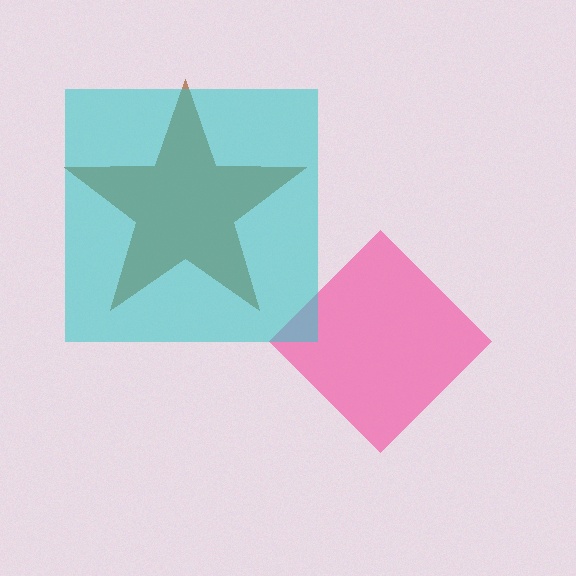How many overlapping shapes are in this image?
There are 3 overlapping shapes in the image.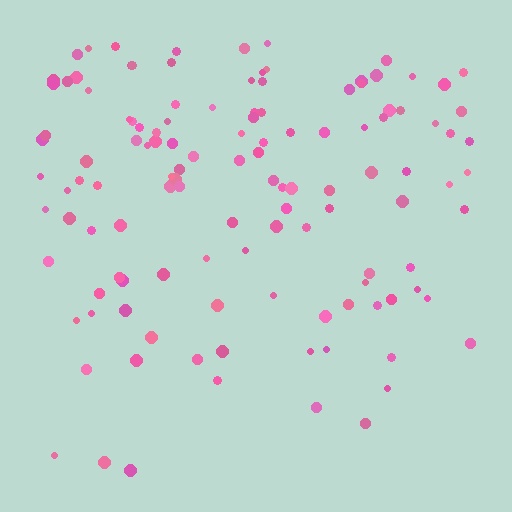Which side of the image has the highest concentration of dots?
The top.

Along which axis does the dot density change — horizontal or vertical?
Vertical.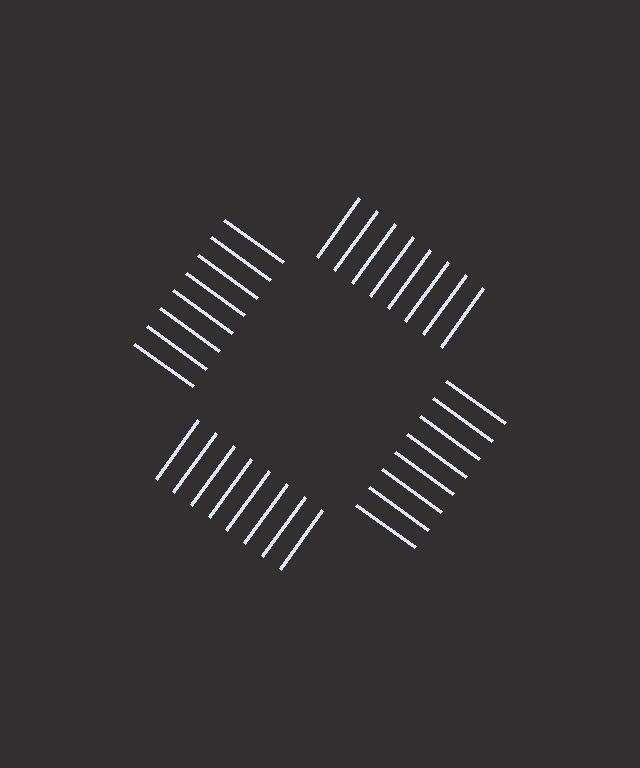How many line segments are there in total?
32 — 8 along each of the 4 edges.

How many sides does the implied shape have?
4 sides — the line-ends trace a square.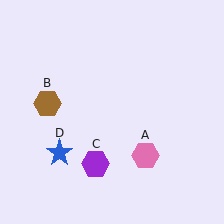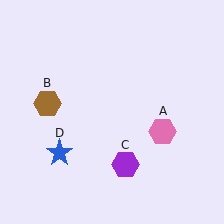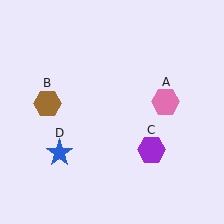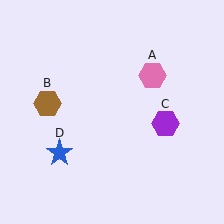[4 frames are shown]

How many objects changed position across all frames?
2 objects changed position: pink hexagon (object A), purple hexagon (object C).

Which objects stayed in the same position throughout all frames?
Brown hexagon (object B) and blue star (object D) remained stationary.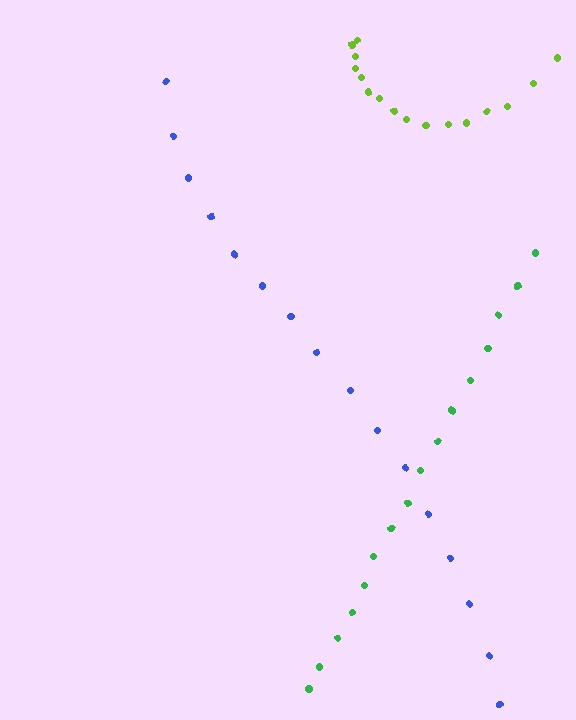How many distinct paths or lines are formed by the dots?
There are 3 distinct paths.